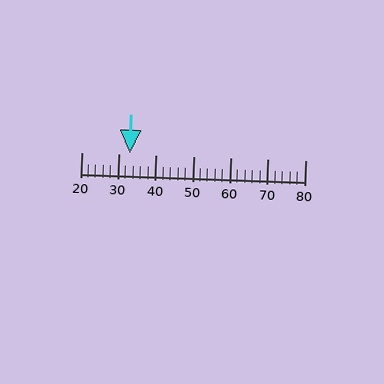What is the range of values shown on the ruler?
The ruler shows values from 20 to 80.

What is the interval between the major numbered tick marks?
The major tick marks are spaced 10 units apart.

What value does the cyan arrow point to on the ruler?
The cyan arrow points to approximately 33.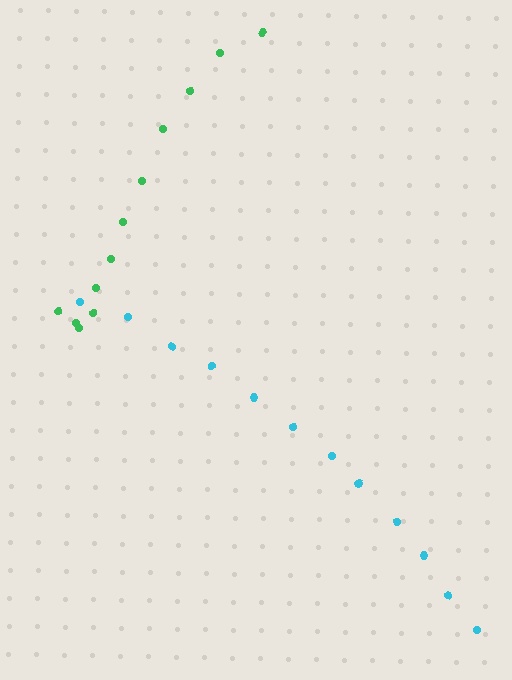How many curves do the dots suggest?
There are 2 distinct paths.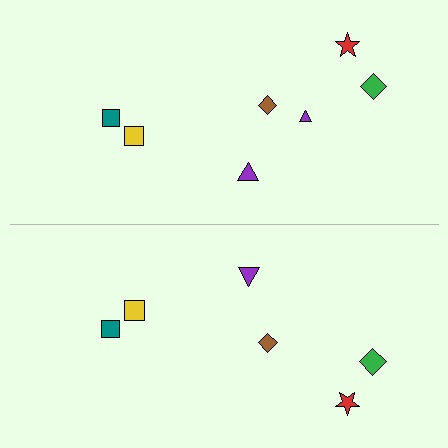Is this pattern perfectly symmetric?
No, the pattern is not perfectly symmetric. A purple triangle is missing from the bottom side.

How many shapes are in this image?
There are 13 shapes in this image.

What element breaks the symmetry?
A purple triangle is missing from the bottom side.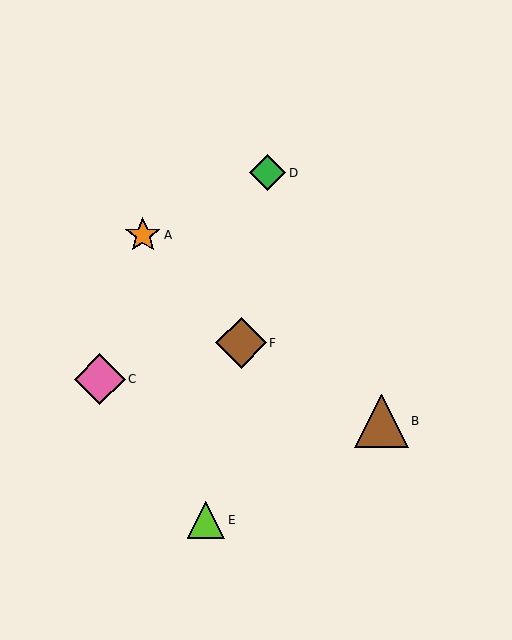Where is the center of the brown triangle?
The center of the brown triangle is at (381, 421).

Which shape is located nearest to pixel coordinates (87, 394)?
The pink diamond (labeled C) at (100, 379) is nearest to that location.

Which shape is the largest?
The brown triangle (labeled B) is the largest.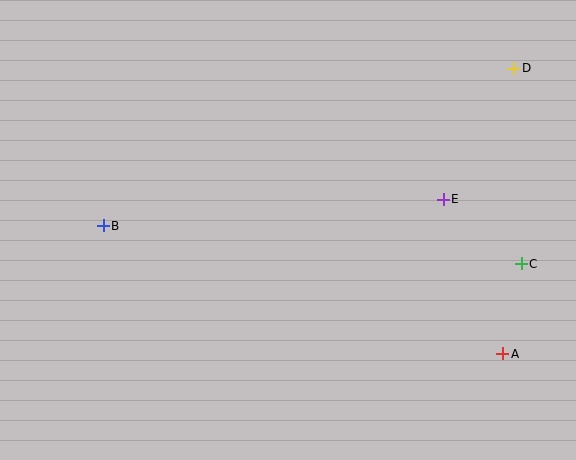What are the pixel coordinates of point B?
Point B is at (103, 226).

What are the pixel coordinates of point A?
Point A is at (503, 354).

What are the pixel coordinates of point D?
Point D is at (514, 68).